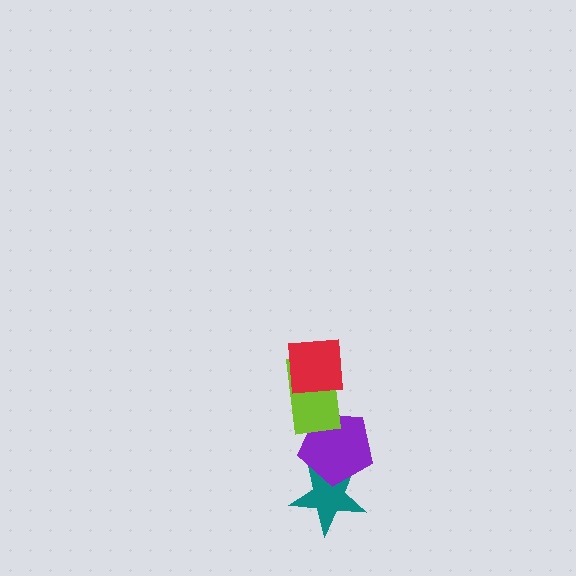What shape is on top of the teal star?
The purple pentagon is on top of the teal star.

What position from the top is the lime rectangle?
The lime rectangle is 2nd from the top.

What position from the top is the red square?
The red square is 1st from the top.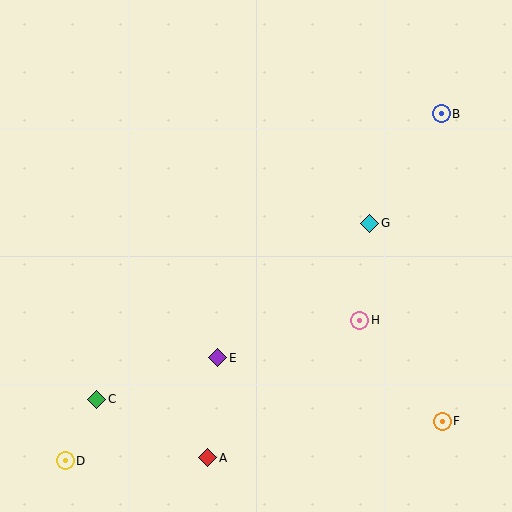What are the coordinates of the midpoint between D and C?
The midpoint between D and C is at (81, 430).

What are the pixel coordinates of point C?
Point C is at (97, 399).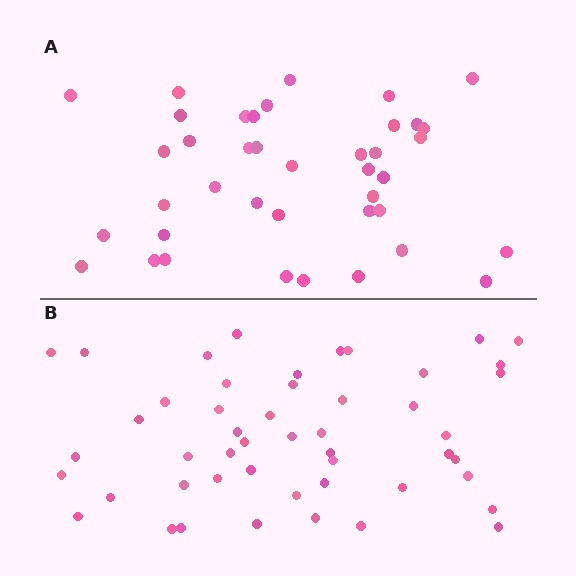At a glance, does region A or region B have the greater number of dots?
Region B (the bottom region) has more dots.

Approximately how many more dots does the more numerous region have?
Region B has roughly 8 or so more dots than region A.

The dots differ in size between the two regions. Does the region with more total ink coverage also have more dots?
No. Region A has more total ink coverage because its dots are larger, but region B actually contains more individual dots. Total area can be misleading — the number of items is what matters here.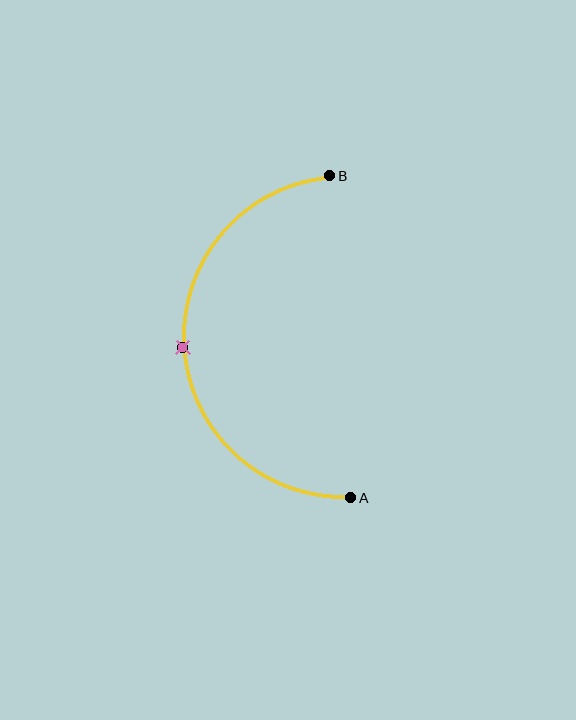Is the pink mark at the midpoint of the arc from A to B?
Yes. The pink mark lies on the arc at equal arc-length from both A and B — it is the arc midpoint.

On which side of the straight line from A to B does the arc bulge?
The arc bulges to the left of the straight line connecting A and B.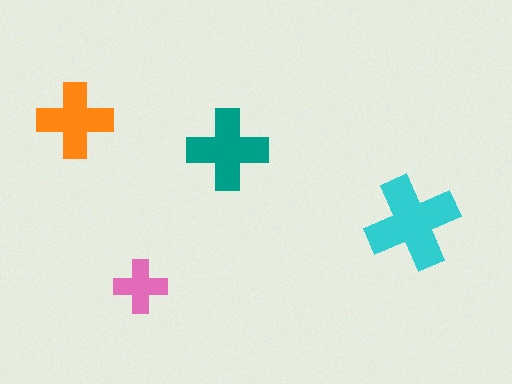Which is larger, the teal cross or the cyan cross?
The cyan one.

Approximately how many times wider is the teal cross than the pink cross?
About 1.5 times wider.